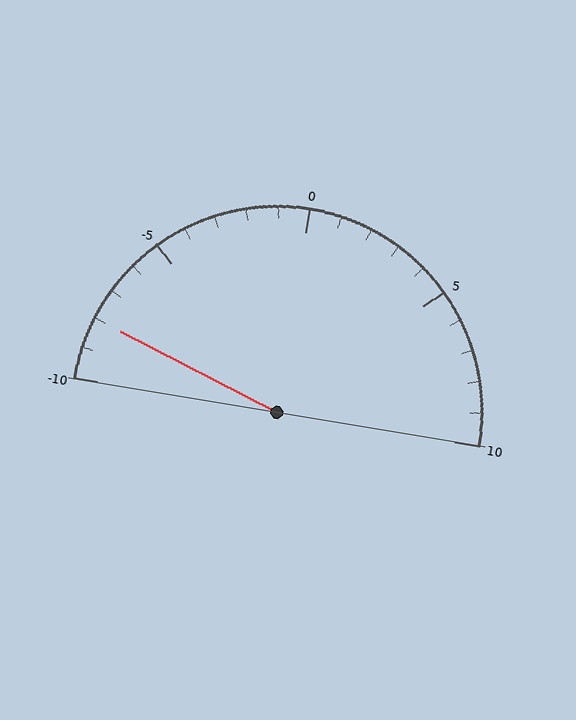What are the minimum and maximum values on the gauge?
The gauge ranges from -10 to 10.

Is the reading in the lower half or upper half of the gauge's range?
The reading is in the lower half of the range (-10 to 10).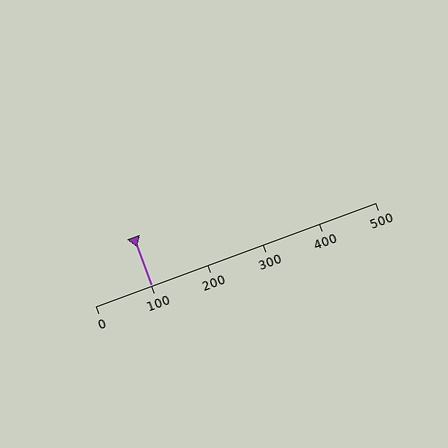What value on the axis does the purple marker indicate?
The marker indicates approximately 100.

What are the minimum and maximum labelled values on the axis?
The axis runs from 0 to 500.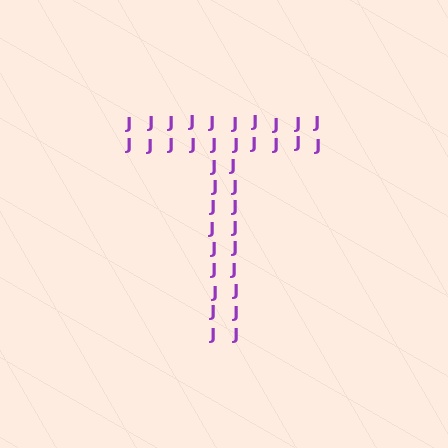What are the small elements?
The small elements are letter J's.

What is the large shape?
The large shape is the letter T.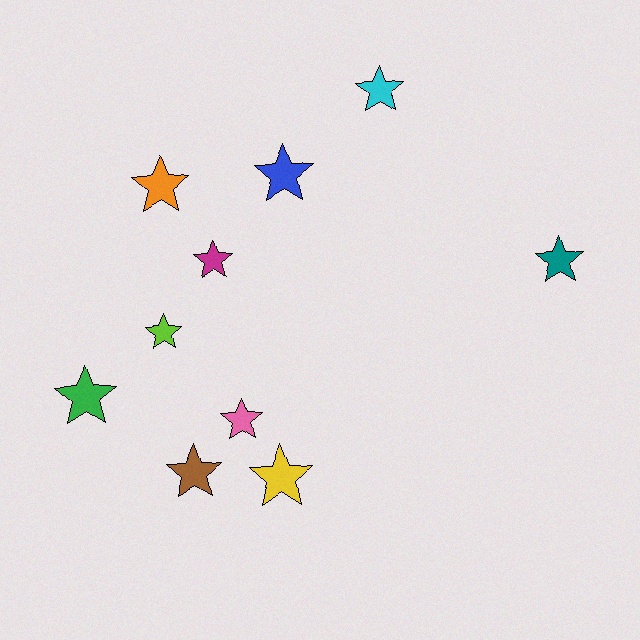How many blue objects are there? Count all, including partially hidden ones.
There is 1 blue object.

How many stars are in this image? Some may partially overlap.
There are 10 stars.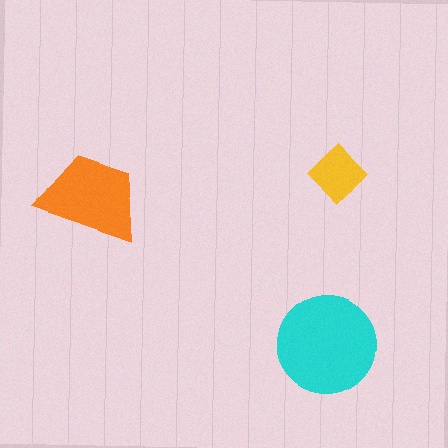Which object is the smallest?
The yellow diamond.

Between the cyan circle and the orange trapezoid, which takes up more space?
The cyan circle.